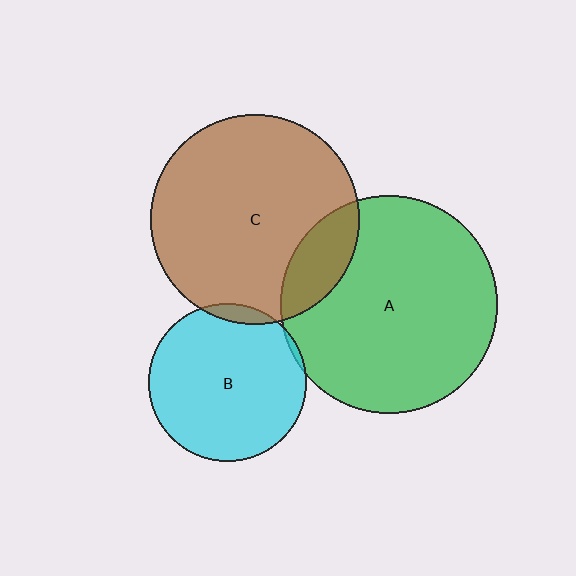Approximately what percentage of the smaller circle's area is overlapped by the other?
Approximately 5%.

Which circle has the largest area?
Circle A (green).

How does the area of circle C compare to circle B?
Approximately 1.7 times.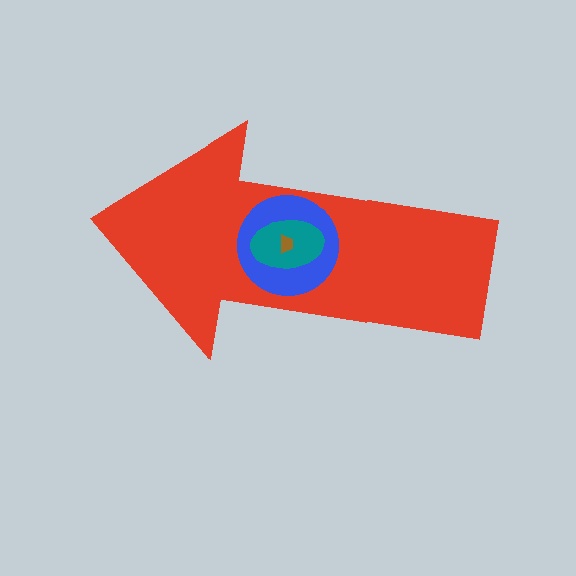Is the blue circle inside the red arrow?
Yes.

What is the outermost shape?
The red arrow.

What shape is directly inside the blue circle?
The teal ellipse.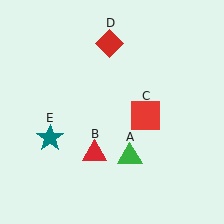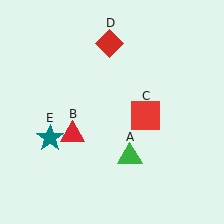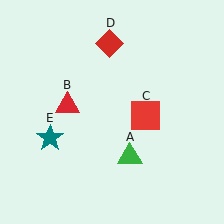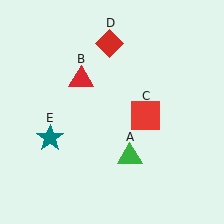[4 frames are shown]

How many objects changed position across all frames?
1 object changed position: red triangle (object B).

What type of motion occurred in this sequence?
The red triangle (object B) rotated clockwise around the center of the scene.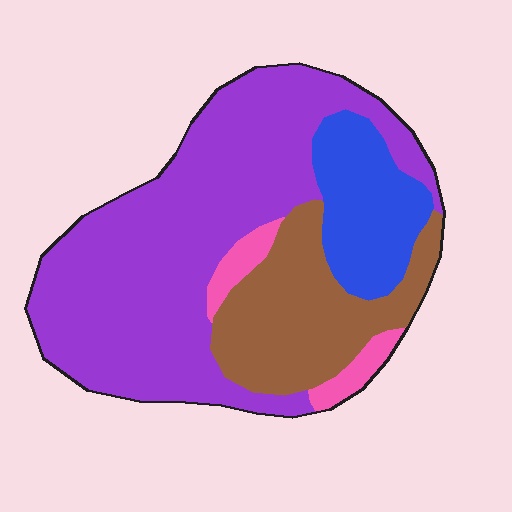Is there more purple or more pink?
Purple.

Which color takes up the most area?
Purple, at roughly 60%.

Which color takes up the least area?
Pink, at roughly 5%.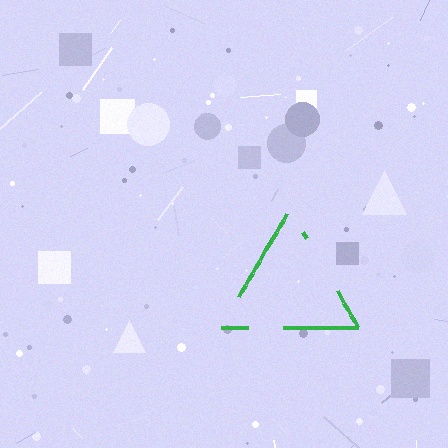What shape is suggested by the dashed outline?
The dashed outline suggests a triangle.